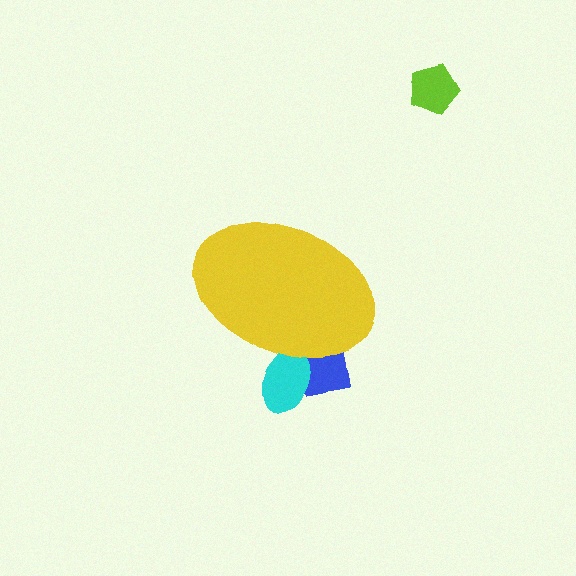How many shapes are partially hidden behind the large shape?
2 shapes are partially hidden.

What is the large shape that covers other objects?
A yellow ellipse.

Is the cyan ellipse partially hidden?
Yes, the cyan ellipse is partially hidden behind the yellow ellipse.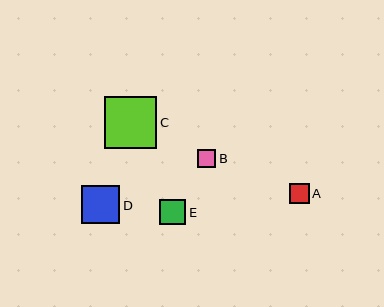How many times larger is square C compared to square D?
Square C is approximately 1.4 times the size of square D.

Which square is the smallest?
Square B is the smallest with a size of approximately 18 pixels.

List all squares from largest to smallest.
From largest to smallest: C, D, E, A, B.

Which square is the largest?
Square C is the largest with a size of approximately 52 pixels.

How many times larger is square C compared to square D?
Square C is approximately 1.4 times the size of square D.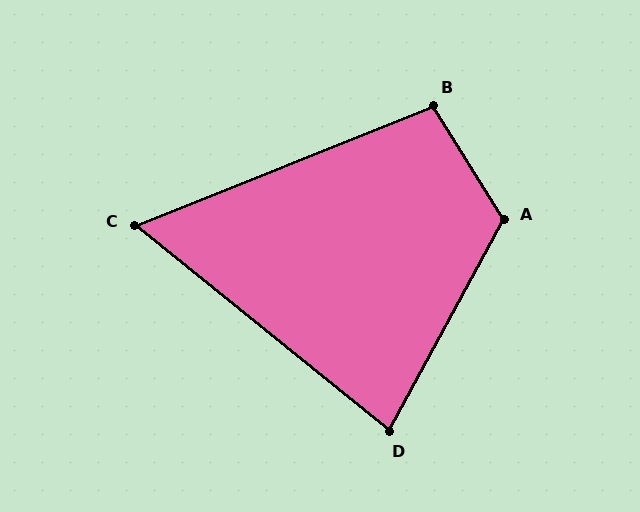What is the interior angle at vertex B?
Approximately 100 degrees (obtuse).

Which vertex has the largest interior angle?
A, at approximately 119 degrees.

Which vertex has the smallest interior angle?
C, at approximately 61 degrees.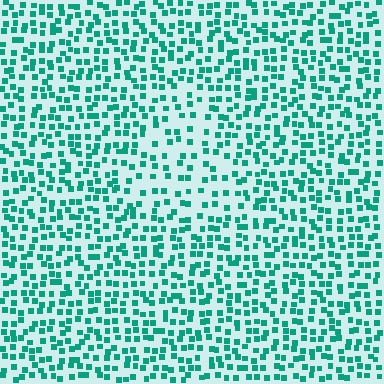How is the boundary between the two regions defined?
The boundary is defined by a change in element density (approximately 1.8x ratio). All elements are the same color, size, and shape.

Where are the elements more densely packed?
The elements are more densely packed outside the triangle boundary.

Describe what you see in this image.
The image contains small teal elements arranged at two different densities. A triangle-shaped region is visible where the elements are less densely packed than the surrounding area.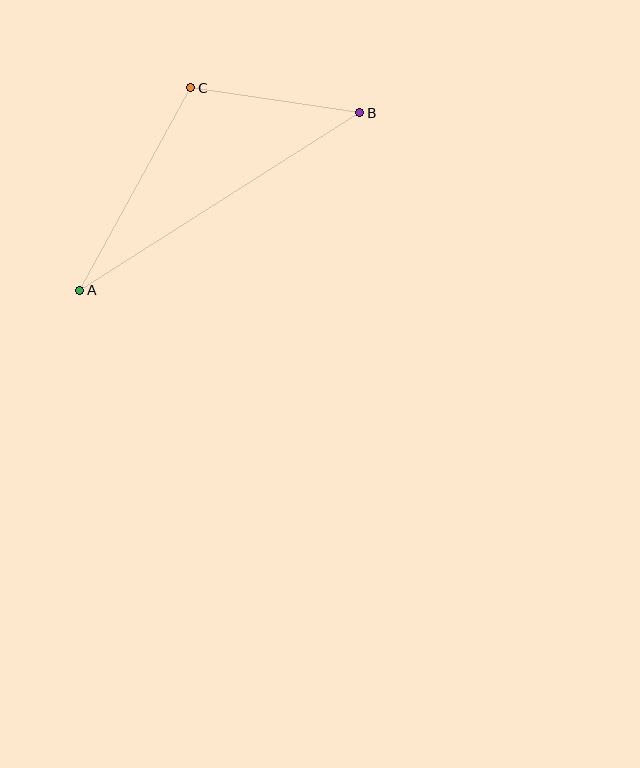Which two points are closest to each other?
Points B and C are closest to each other.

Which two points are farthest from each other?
Points A and B are farthest from each other.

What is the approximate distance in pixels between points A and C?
The distance between A and C is approximately 231 pixels.